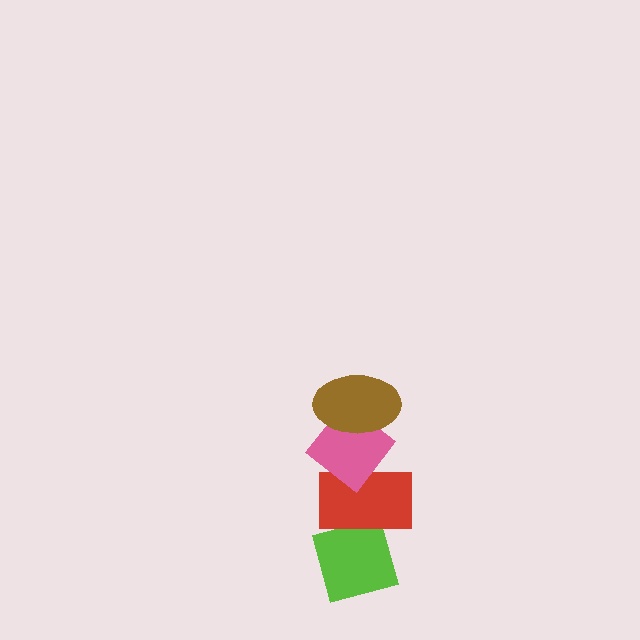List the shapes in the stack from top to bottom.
From top to bottom: the brown ellipse, the pink diamond, the red rectangle, the lime diamond.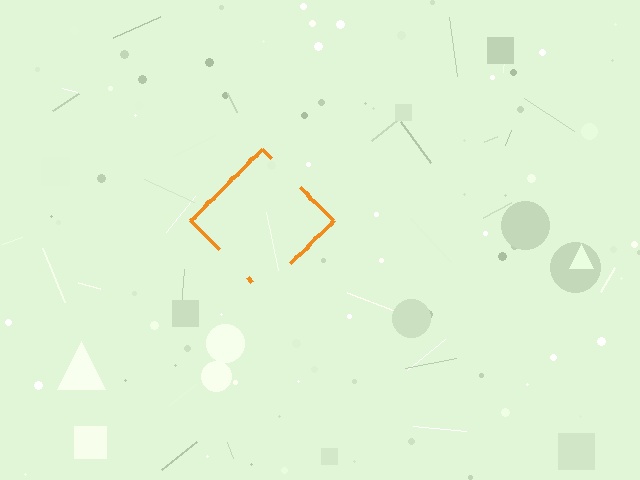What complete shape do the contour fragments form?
The contour fragments form a diamond.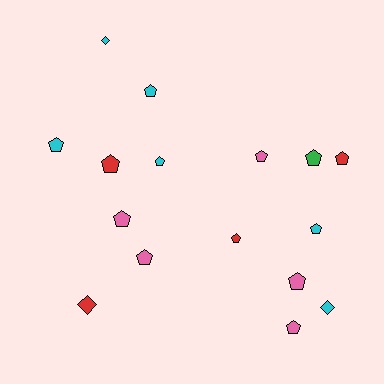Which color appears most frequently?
Cyan, with 6 objects.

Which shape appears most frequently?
Pentagon, with 13 objects.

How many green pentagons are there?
There is 1 green pentagon.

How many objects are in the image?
There are 16 objects.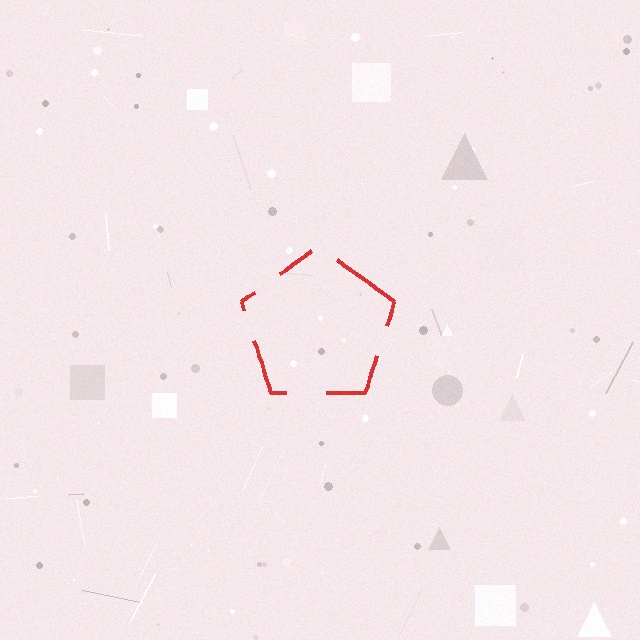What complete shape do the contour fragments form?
The contour fragments form a pentagon.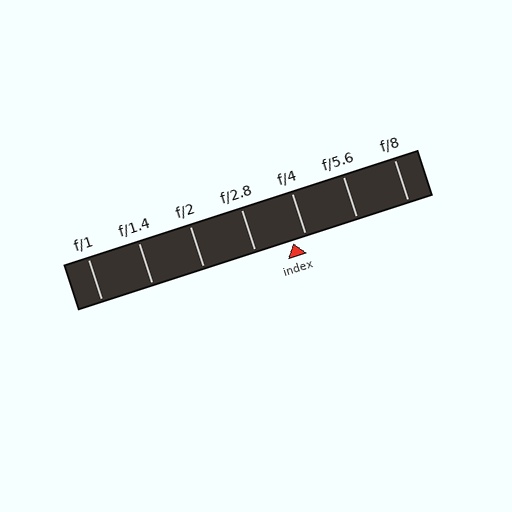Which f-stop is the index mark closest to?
The index mark is closest to f/4.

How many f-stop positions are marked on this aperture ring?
There are 7 f-stop positions marked.